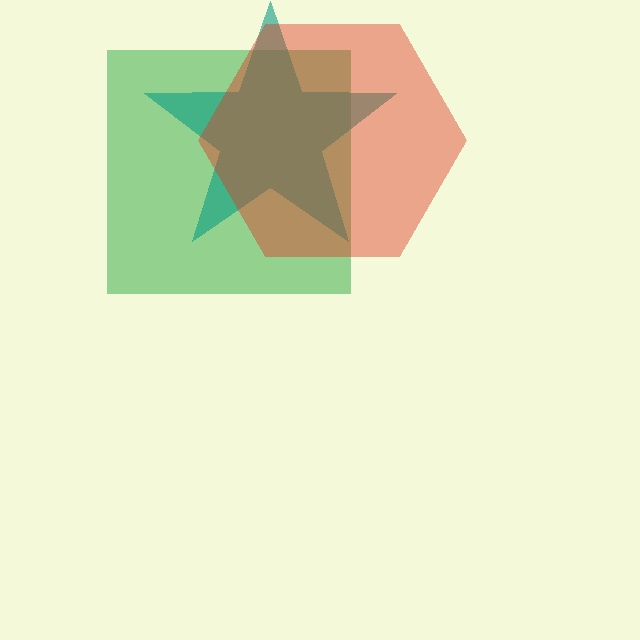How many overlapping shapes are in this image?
There are 3 overlapping shapes in the image.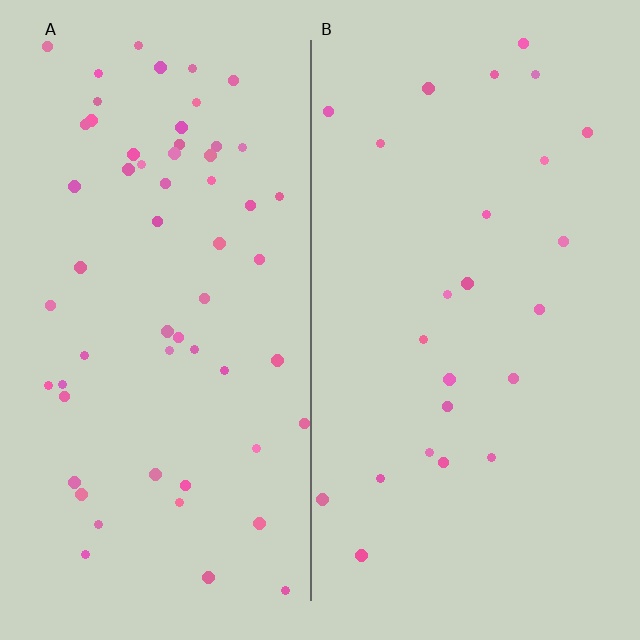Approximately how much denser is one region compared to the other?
Approximately 2.4× — region A over region B.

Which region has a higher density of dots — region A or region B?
A (the left).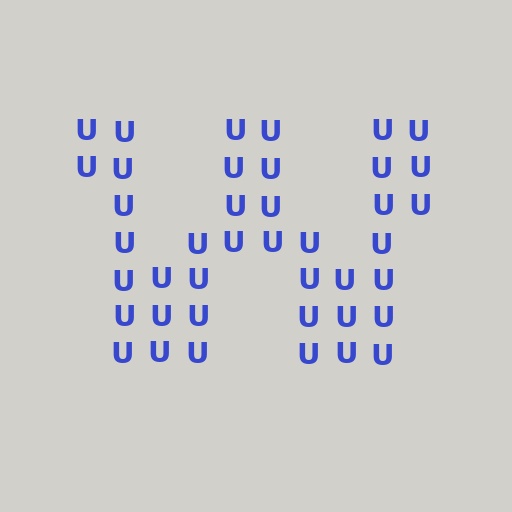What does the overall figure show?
The overall figure shows the letter W.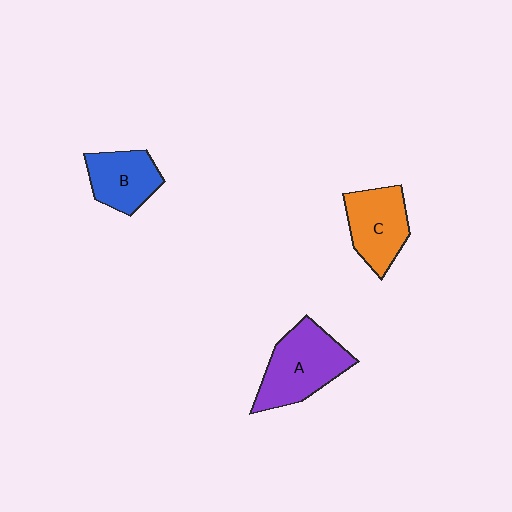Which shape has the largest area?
Shape A (purple).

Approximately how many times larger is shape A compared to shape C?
Approximately 1.3 times.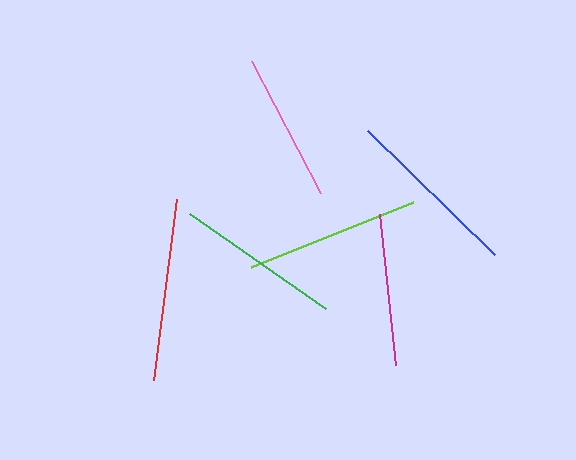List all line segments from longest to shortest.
From longest to shortest: red, blue, lime, green, magenta, pink.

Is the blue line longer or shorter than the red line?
The red line is longer than the blue line.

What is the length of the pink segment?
The pink segment is approximately 149 pixels long.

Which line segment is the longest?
The red line is the longest at approximately 183 pixels.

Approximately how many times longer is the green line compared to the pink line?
The green line is approximately 1.1 times the length of the pink line.